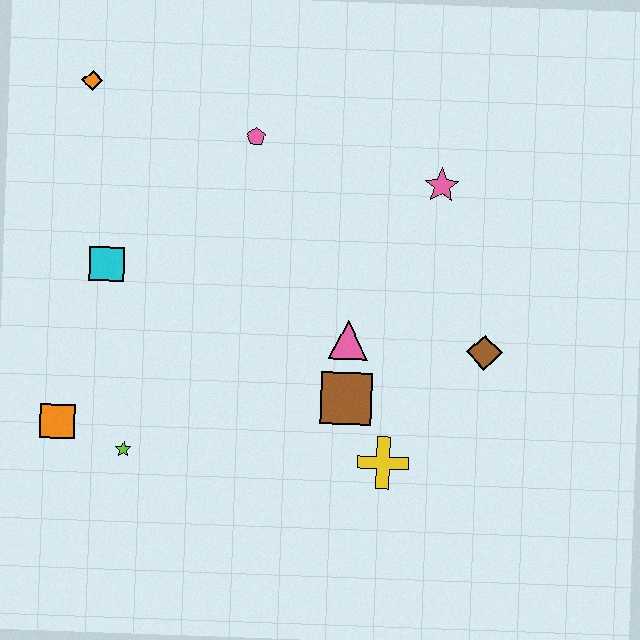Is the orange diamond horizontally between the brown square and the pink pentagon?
No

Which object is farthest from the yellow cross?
The orange diamond is farthest from the yellow cross.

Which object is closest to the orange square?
The lime star is closest to the orange square.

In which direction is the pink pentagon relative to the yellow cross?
The pink pentagon is above the yellow cross.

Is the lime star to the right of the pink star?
No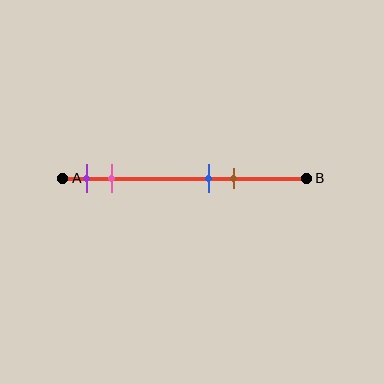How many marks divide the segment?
There are 4 marks dividing the segment.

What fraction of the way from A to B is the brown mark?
The brown mark is approximately 70% (0.7) of the way from A to B.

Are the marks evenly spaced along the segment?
No, the marks are not evenly spaced.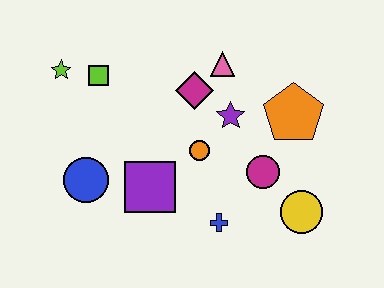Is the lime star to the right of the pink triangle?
No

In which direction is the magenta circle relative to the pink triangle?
The magenta circle is below the pink triangle.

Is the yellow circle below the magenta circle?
Yes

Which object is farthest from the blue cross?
The lime star is farthest from the blue cross.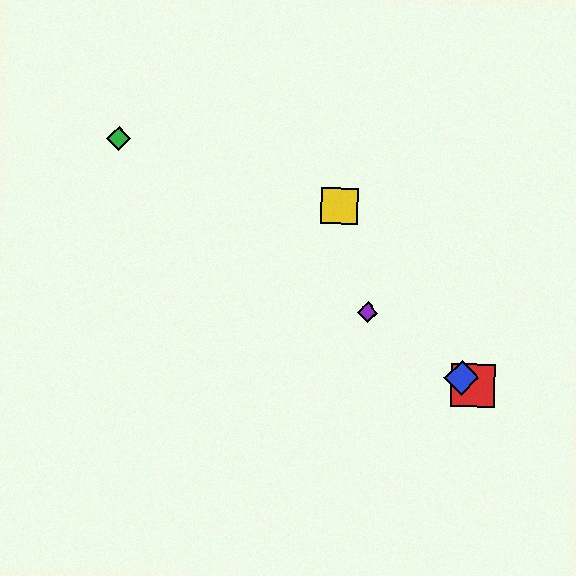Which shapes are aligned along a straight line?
The red square, the blue diamond, the green diamond, the purple diamond are aligned along a straight line.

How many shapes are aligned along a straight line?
4 shapes (the red square, the blue diamond, the green diamond, the purple diamond) are aligned along a straight line.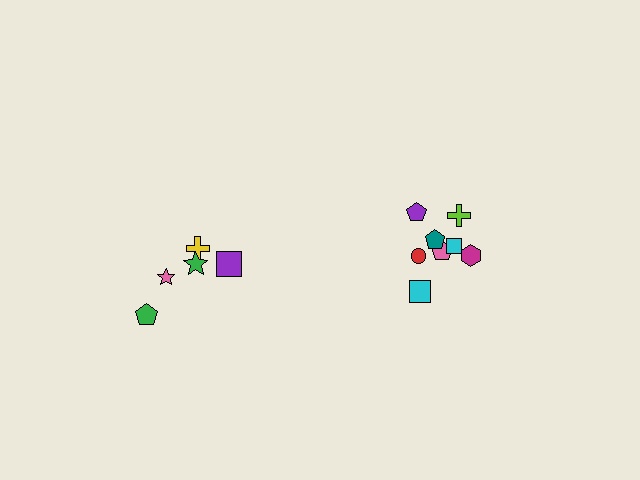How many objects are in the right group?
There are 8 objects.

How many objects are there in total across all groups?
There are 13 objects.